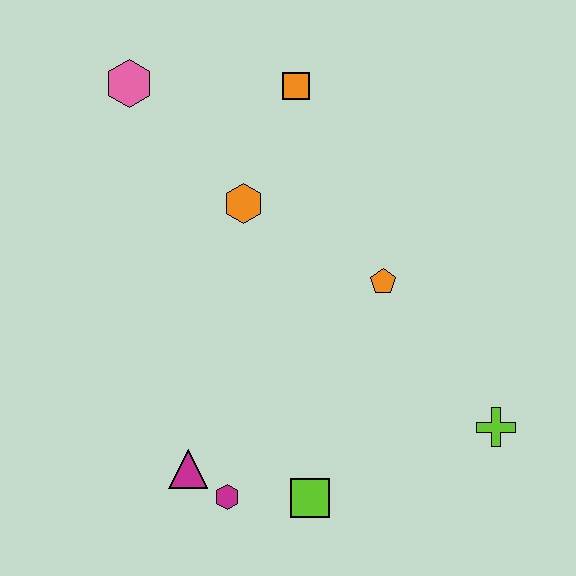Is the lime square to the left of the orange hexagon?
No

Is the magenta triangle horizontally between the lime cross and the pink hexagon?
Yes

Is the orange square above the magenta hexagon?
Yes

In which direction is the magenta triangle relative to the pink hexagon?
The magenta triangle is below the pink hexagon.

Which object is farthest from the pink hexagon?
The lime cross is farthest from the pink hexagon.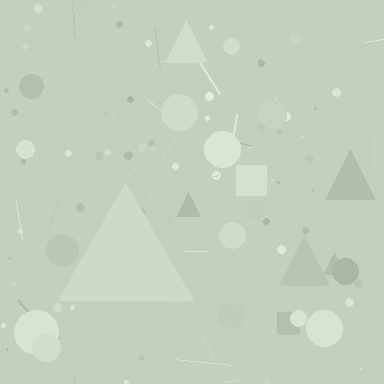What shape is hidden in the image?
A triangle is hidden in the image.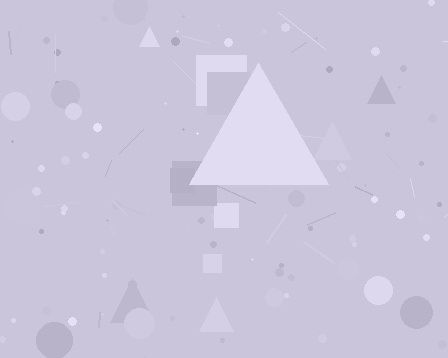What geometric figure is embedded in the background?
A triangle is embedded in the background.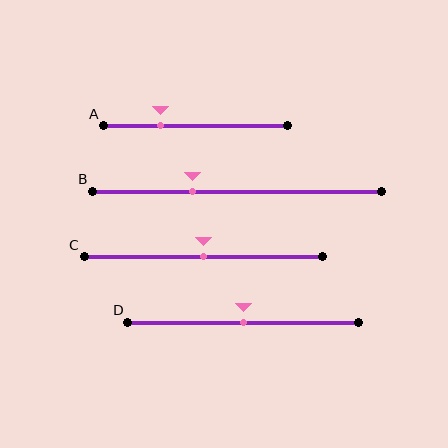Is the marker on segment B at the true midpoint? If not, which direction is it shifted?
No, the marker on segment B is shifted to the left by about 16% of the segment length.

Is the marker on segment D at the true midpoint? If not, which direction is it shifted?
Yes, the marker on segment D is at the true midpoint.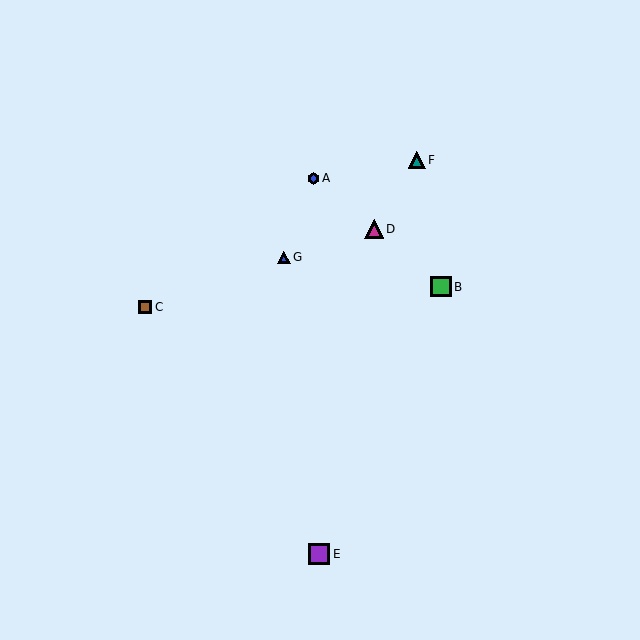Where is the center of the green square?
The center of the green square is at (441, 287).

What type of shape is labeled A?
Shape A is a blue hexagon.